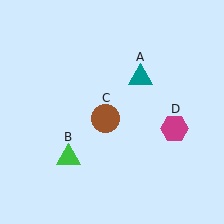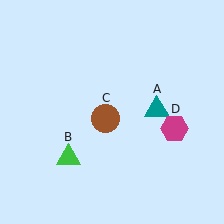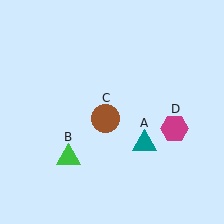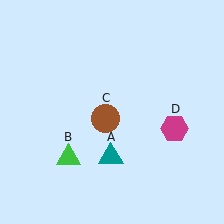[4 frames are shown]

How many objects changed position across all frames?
1 object changed position: teal triangle (object A).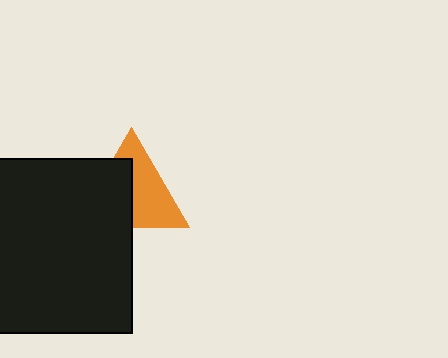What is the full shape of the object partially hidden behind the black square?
The partially hidden object is an orange triangle.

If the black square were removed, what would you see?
You would see the complete orange triangle.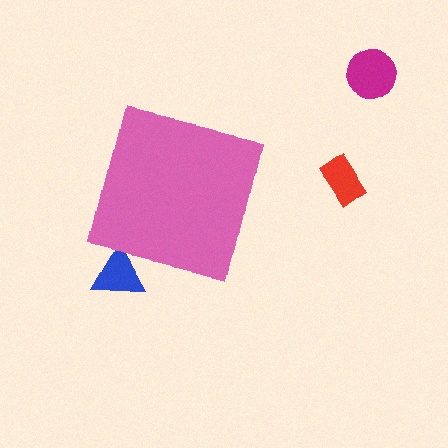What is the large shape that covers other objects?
A pink square.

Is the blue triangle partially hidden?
Yes, the blue triangle is partially hidden behind the pink square.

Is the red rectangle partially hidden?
No, the red rectangle is fully visible.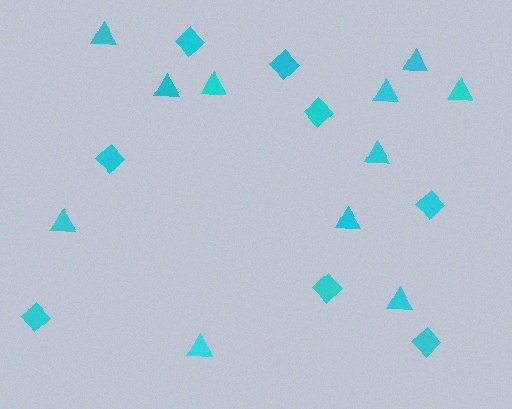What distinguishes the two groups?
There are 2 groups: one group of diamonds (8) and one group of triangles (11).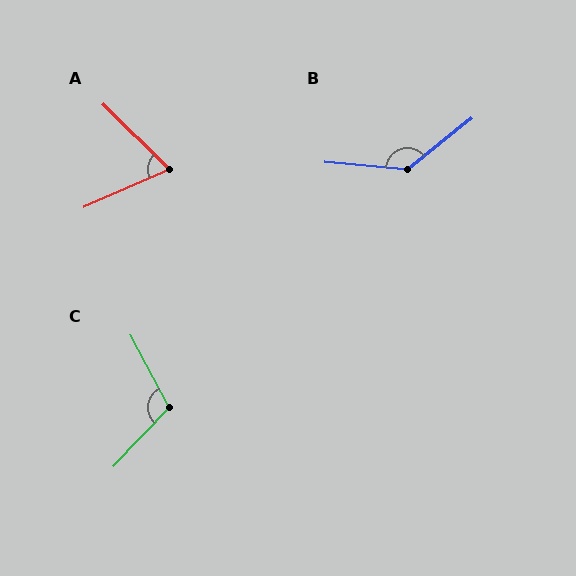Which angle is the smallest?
A, at approximately 68 degrees.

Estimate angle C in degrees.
Approximately 108 degrees.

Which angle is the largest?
B, at approximately 137 degrees.